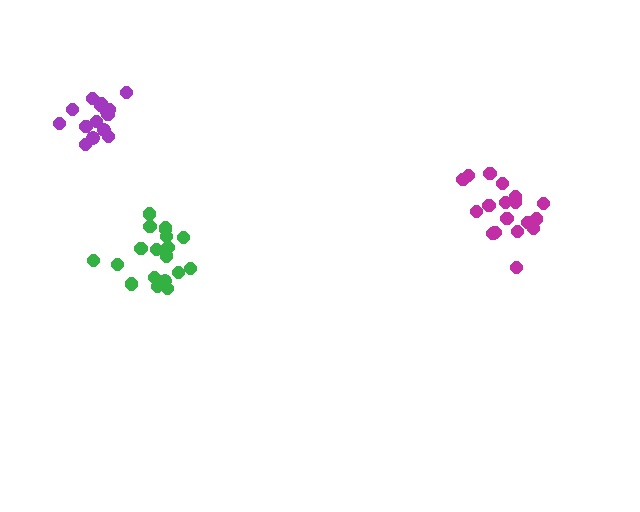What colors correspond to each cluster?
The clusters are colored: green, purple, magenta.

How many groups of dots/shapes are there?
There are 3 groups.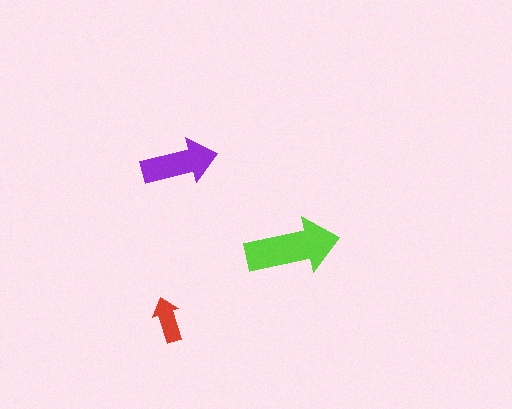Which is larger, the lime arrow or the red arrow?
The lime one.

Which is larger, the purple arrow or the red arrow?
The purple one.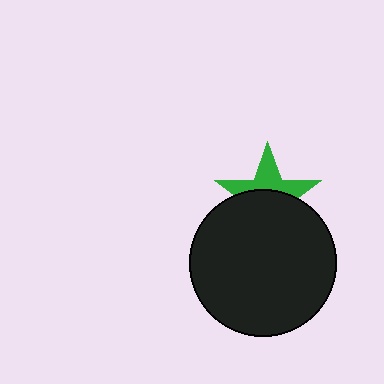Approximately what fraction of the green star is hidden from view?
Roughly 56% of the green star is hidden behind the black circle.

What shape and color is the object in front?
The object in front is a black circle.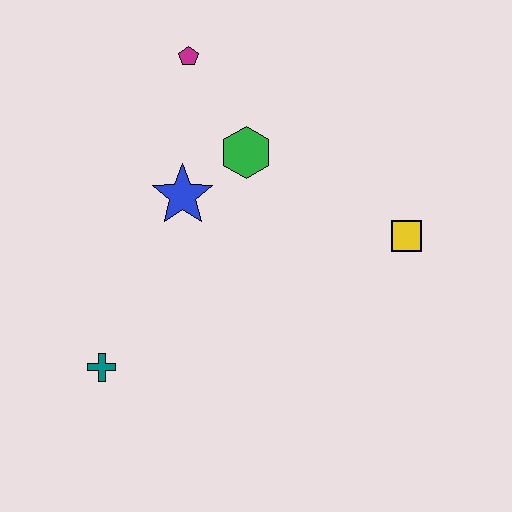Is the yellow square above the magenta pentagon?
No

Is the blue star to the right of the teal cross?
Yes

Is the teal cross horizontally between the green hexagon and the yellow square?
No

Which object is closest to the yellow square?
The green hexagon is closest to the yellow square.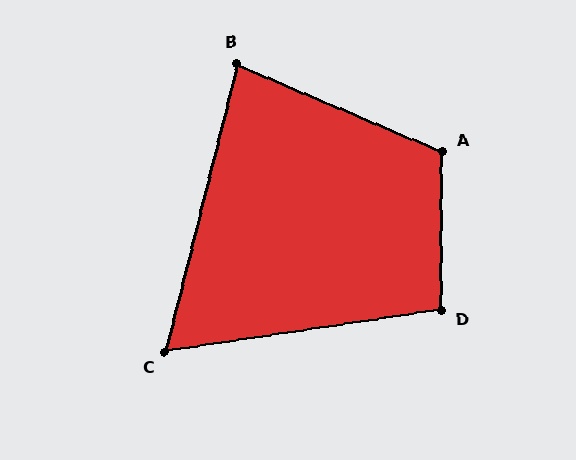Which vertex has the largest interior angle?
A, at approximately 113 degrees.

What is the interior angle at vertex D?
Approximately 99 degrees (obtuse).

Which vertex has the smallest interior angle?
C, at approximately 67 degrees.